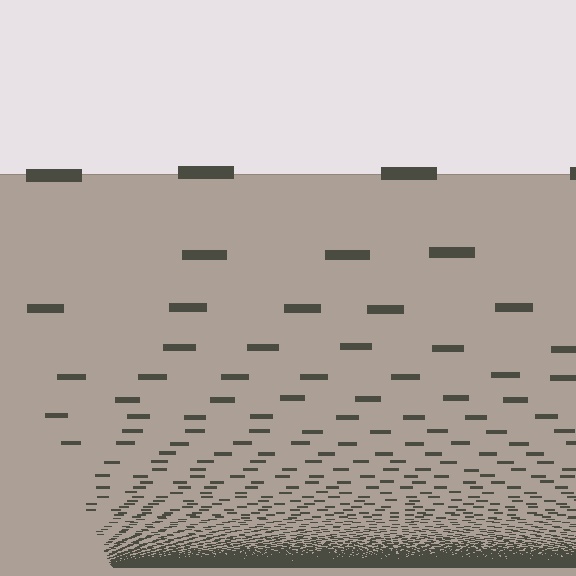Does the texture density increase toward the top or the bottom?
Density increases toward the bottom.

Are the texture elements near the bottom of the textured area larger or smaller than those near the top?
Smaller. The gradient is inverted — elements near the bottom are smaller and denser.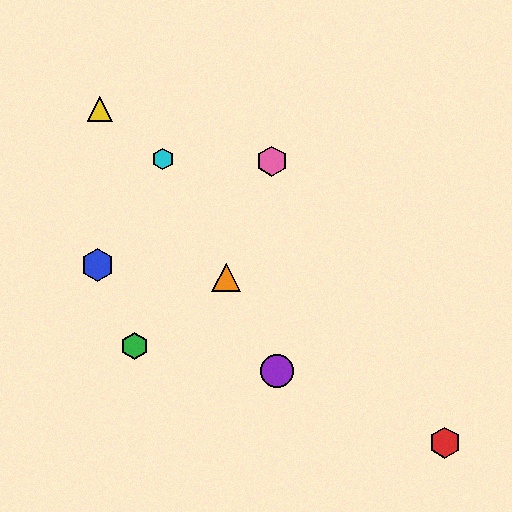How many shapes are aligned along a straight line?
3 shapes (the purple circle, the orange triangle, the cyan hexagon) are aligned along a straight line.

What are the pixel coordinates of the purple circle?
The purple circle is at (277, 371).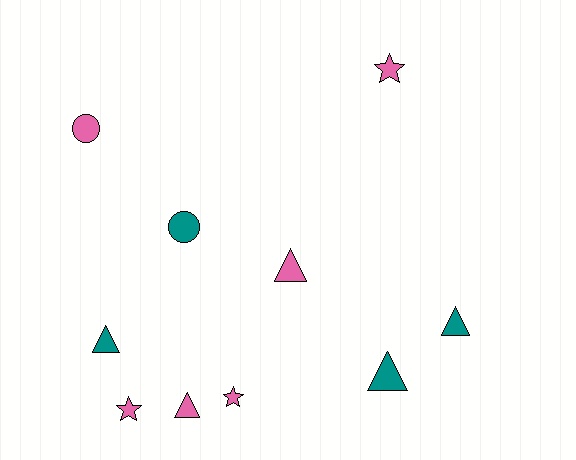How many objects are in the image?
There are 10 objects.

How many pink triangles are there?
There are 2 pink triangles.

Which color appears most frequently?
Pink, with 6 objects.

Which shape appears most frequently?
Triangle, with 5 objects.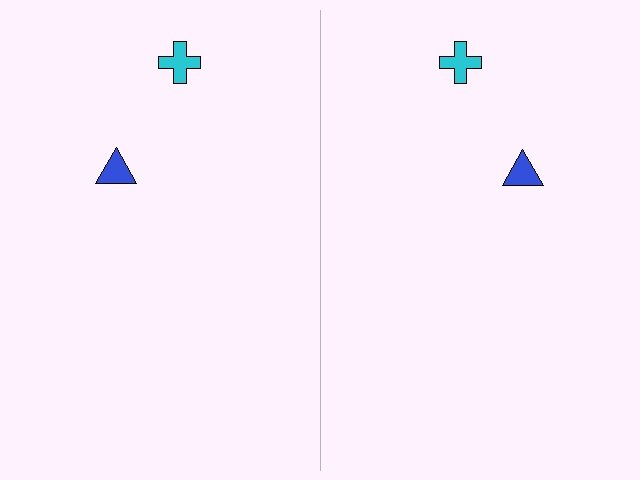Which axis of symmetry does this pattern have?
The pattern has a vertical axis of symmetry running through the center of the image.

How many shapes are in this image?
There are 4 shapes in this image.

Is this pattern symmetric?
Yes, this pattern has bilateral (reflection) symmetry.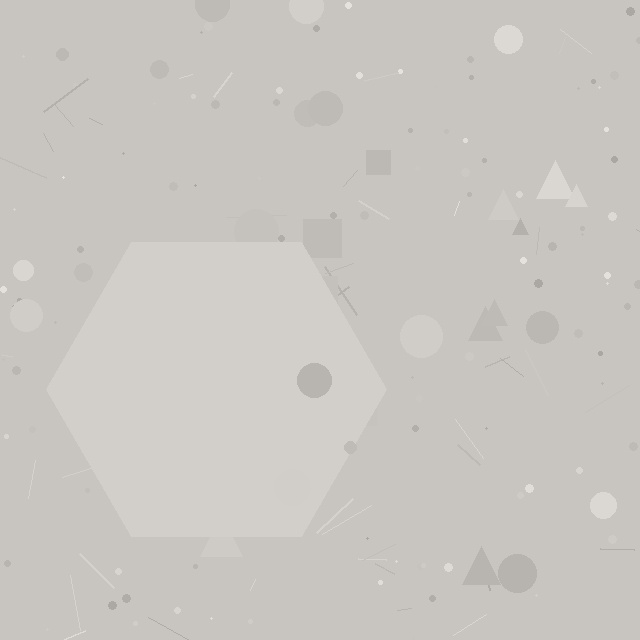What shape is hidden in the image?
A hexagon is hidden in the image.